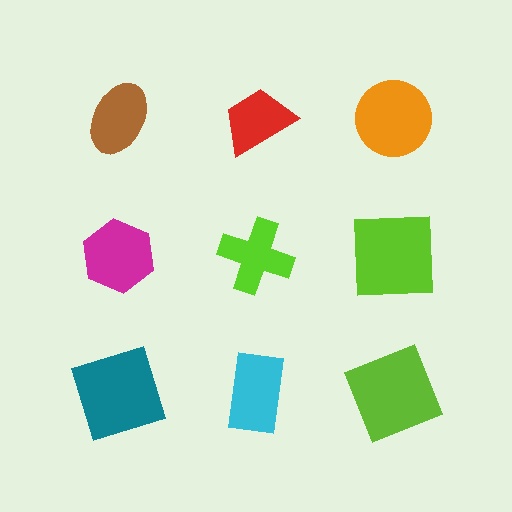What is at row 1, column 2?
A red trapezoid.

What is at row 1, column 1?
A brown ellipse.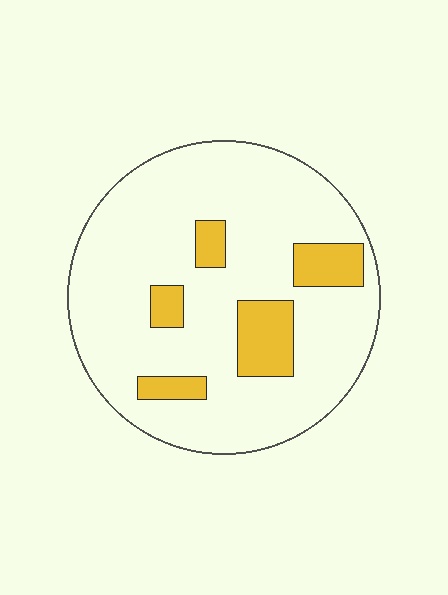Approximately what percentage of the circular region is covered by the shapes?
Approximately 15%.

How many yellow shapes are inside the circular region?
5.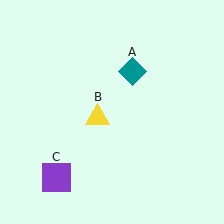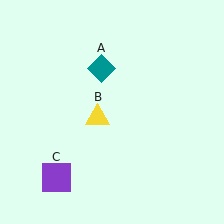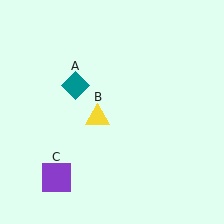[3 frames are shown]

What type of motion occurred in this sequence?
The teal diamond (object A) rotated counterclockwise around the center of the scene.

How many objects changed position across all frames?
1 object changed position: teal diamond (object A).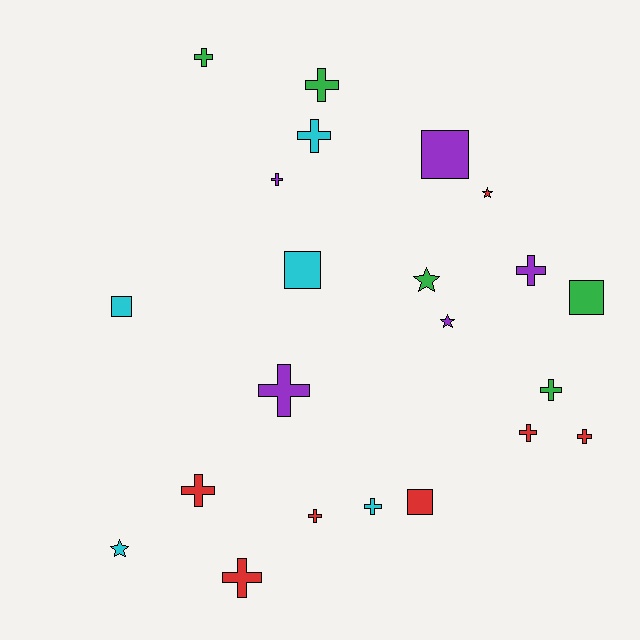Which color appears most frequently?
Red, with 7 objects.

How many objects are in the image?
There are 22 objects.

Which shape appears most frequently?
Cross, with 13 objects.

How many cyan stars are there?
There is 1 cyan star.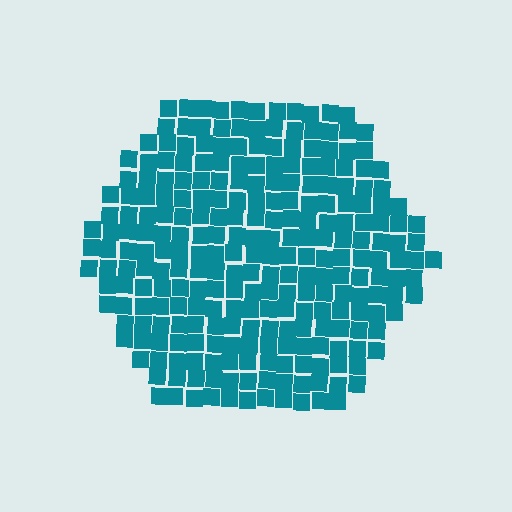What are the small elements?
The small elements are squares.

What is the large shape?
The large shape is a hexagon.